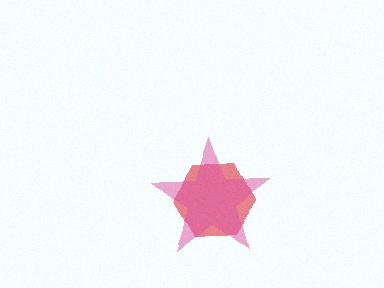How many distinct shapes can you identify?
There are 2 distinct shapes: a red hexagon, a pink star.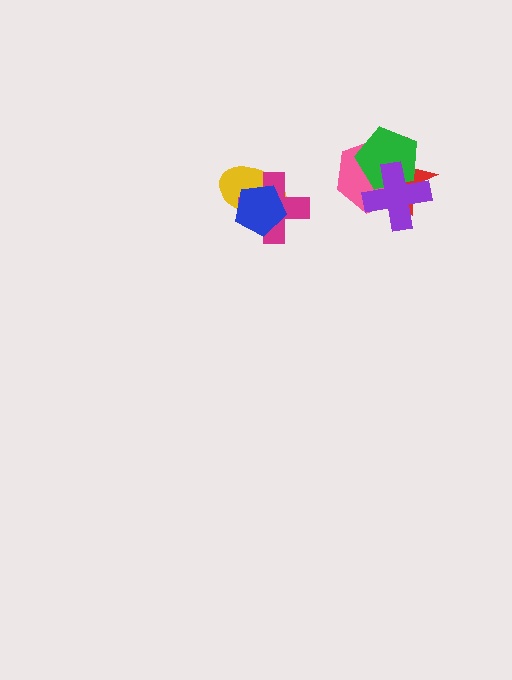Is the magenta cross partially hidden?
Yes, it is partially covered by another shape.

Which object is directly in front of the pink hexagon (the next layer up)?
The green pentagon is directly in front of the pink hexagon.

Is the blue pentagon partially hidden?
No, no other shape covers it.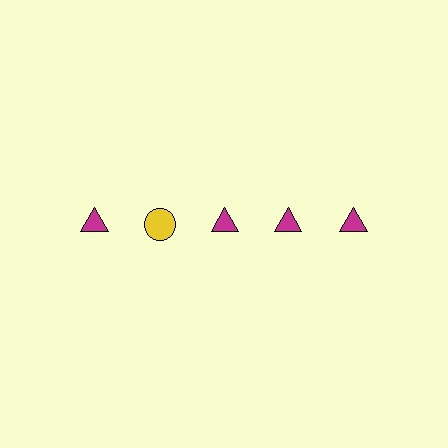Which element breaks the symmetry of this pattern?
The yellow circle in the top row, second from left column breaks the symmetry. All other shapes are magenta triangles.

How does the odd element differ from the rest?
It differs in both color (yellow instead of magenta) and shape (circle instead of triangle).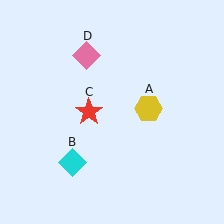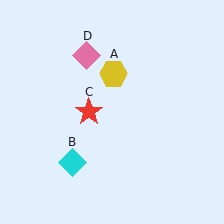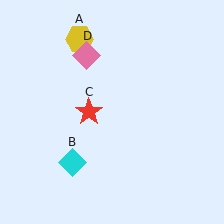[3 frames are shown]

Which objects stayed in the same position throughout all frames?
Cyan diamond (object B) and red star (object C) and pink diamond (object D) remained stationary.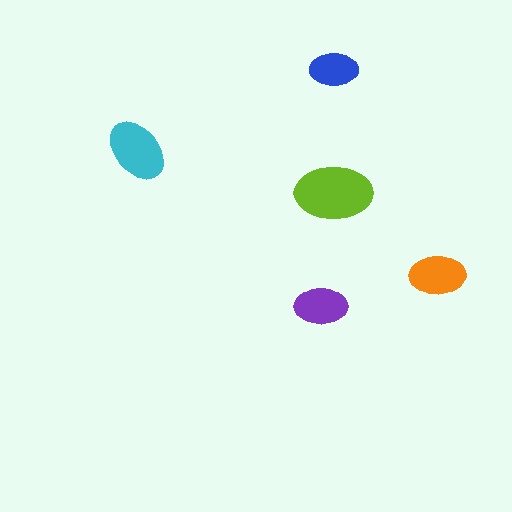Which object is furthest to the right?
The orange ellipse is rightmost.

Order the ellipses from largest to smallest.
the lime one, the cyan one, the orange one, the purple one, the blue one.